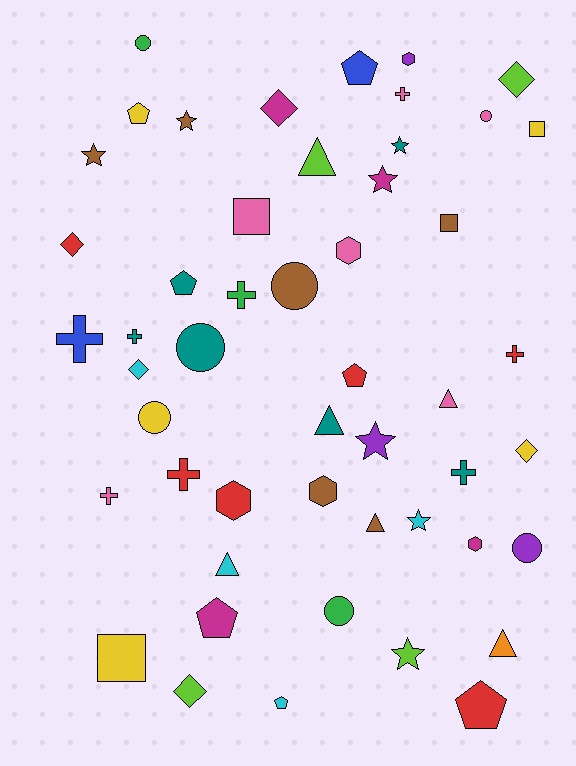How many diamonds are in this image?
There are 6 diamonds.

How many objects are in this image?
There are 50 objects.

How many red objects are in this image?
There are 6 red objects.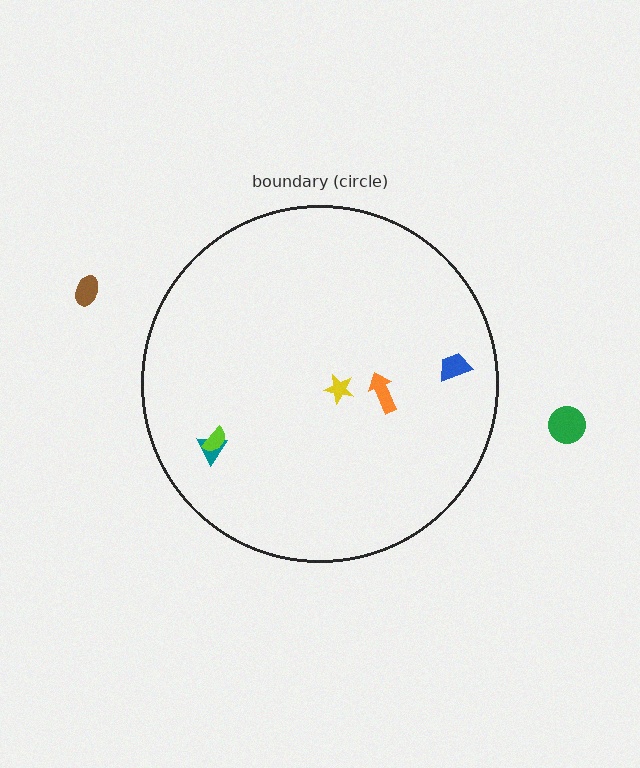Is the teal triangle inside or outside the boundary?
Inside.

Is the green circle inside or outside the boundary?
Outside.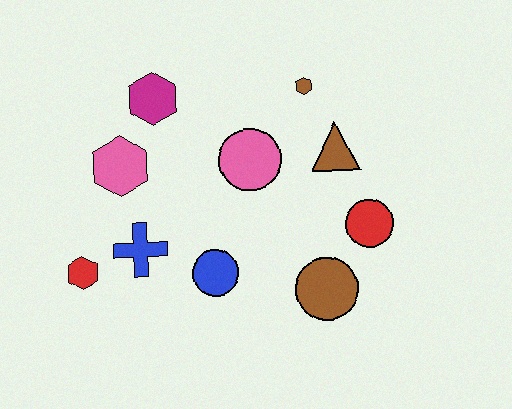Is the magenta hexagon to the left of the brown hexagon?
Yes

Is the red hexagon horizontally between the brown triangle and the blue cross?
No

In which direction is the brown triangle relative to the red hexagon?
The brown triangle is to the right of the red hexagon.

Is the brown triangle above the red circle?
Yes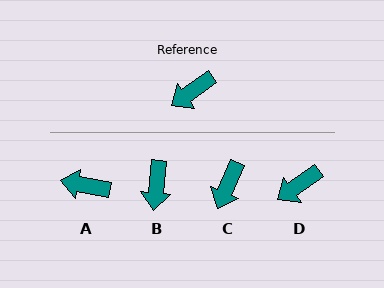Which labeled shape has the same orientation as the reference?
D.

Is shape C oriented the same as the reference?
No, it is off by about 32 degrees.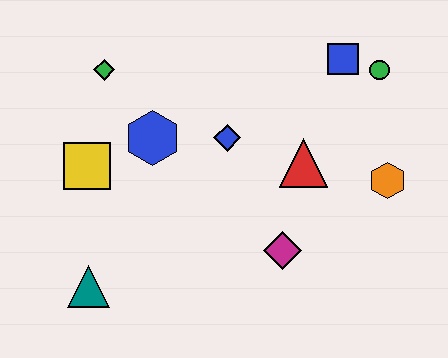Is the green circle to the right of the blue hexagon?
Yes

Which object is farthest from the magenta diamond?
The green diamond is farthest from the magenta diamond.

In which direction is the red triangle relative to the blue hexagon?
The red triangle is to the right of the blue hexagon.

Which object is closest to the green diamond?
The blue hexagon is closest to the green diamond.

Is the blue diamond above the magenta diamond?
Yes